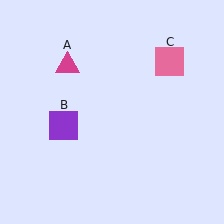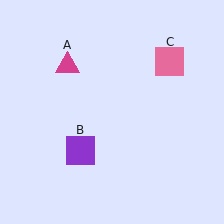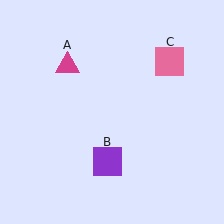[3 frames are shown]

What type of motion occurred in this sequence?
The purple square (object B) rotated counterclockwise around the center of the scene.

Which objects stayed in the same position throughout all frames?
Magenta triangle (object A) and pink square (object C) remained stationary.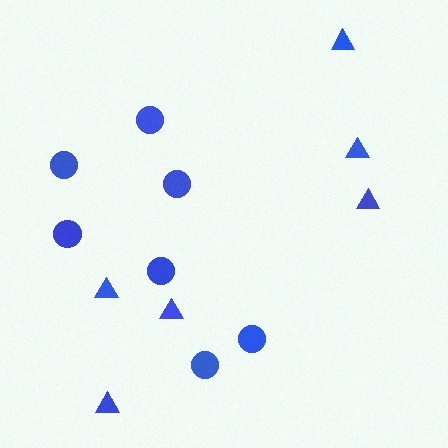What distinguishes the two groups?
There are 2 groups: one group of triangles (6) and one group of circles (7).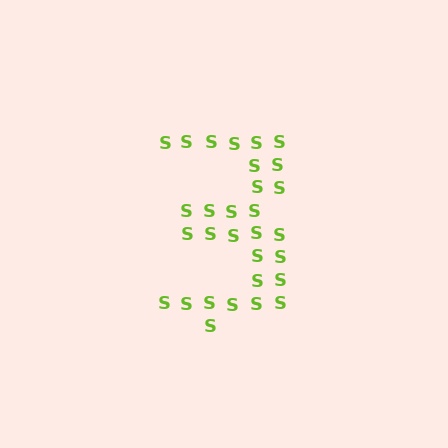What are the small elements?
The small elements are letter S's.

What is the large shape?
The large shape is the digit 3.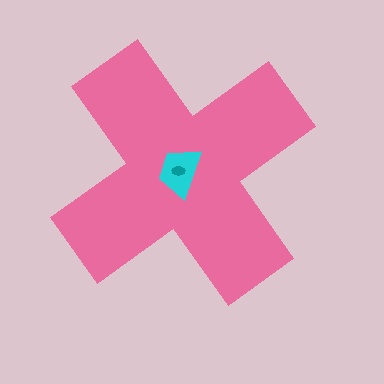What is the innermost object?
The teal ellipse.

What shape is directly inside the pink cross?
The cyan trapezoid.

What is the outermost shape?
The pink cross.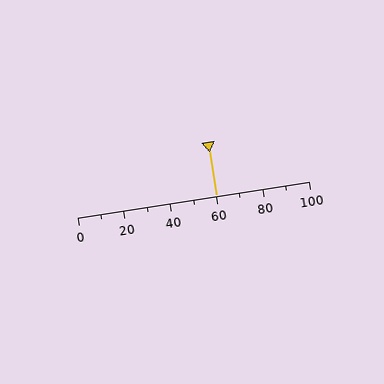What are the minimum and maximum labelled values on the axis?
The axis runs from 0 to 100.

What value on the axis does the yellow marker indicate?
The marker indicates approximately 60.